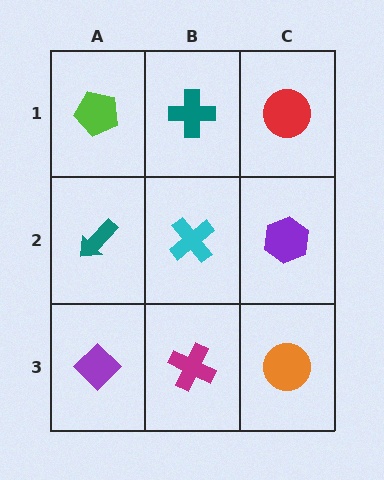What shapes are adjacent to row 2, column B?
A teal cross (row 1, column B), a magenta cross (row 3, column B), a teal arrow (row 2, column A), a purple hexagon (row 2, column C).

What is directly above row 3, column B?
A cyan cross.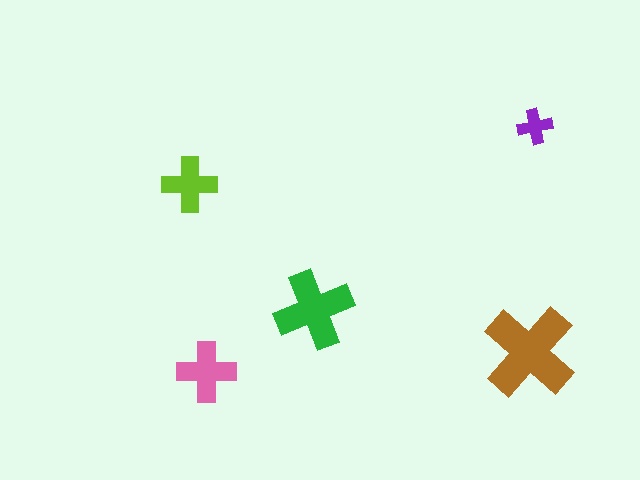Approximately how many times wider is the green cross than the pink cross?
About 1.5 times wider.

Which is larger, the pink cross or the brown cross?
The brown one.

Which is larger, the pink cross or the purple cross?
The pink one.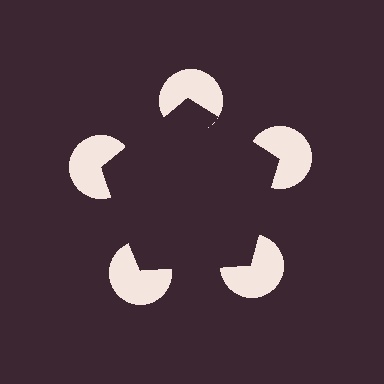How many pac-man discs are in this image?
There are 5 — one at each vertex of the illusory pentagon.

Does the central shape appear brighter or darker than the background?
It typically appears slightly darker than the background, even though no actual brightness change is drawn.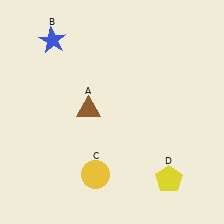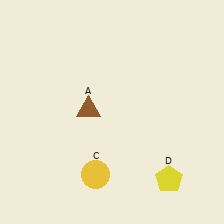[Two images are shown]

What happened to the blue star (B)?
The blue star (B) was removed in Image 2. It was in the top-left area of Image 1.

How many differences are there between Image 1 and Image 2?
There is 1 difference between the two images.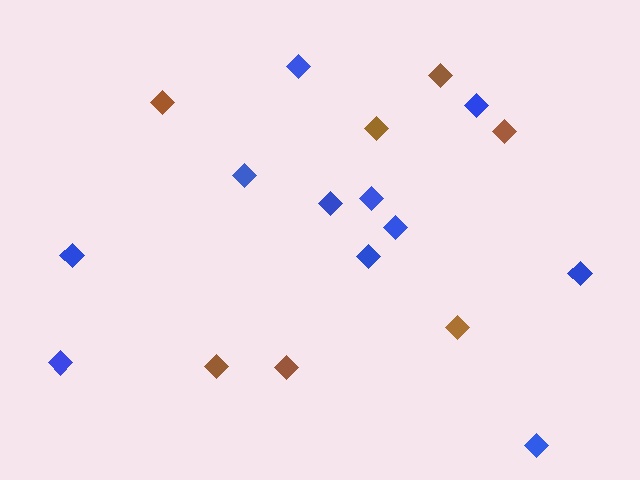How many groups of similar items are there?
There are 2 groups: one group of blue diamonds (11) and one group of brown diamonds (7).